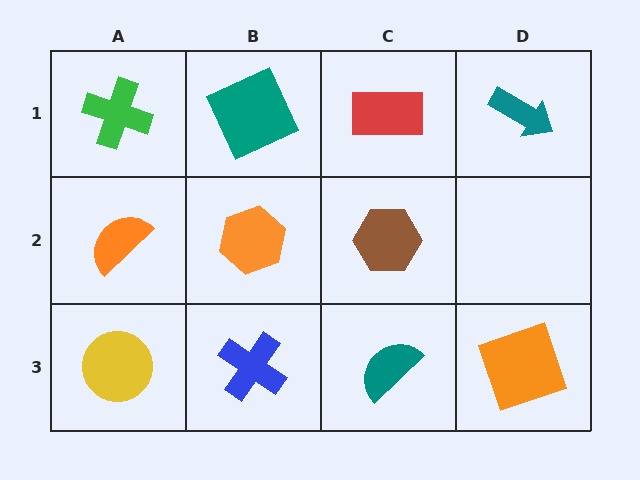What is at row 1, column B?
A teal square.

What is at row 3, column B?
A blue cross.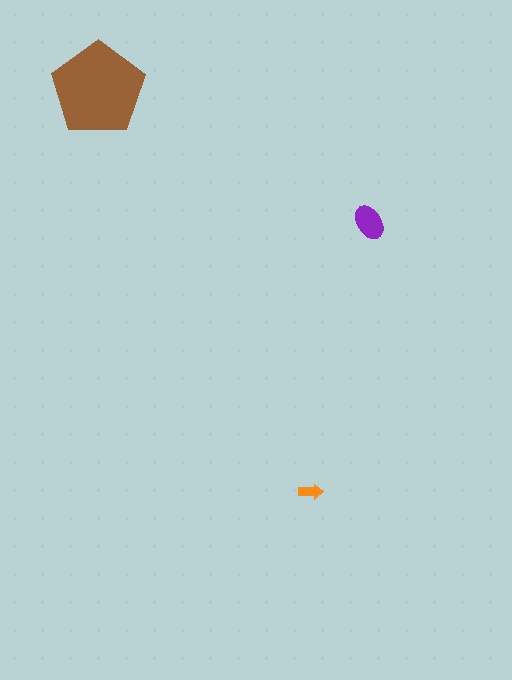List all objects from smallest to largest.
The orange arrow, the purple ellipse, the brown pentagon.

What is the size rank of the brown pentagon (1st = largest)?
1st.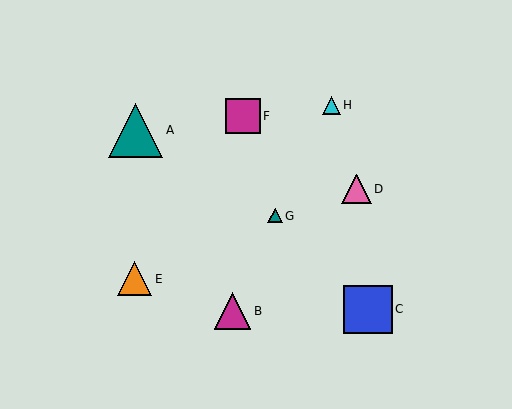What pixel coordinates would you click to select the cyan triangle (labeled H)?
Click at (331, 105) to select the cyan triangle H.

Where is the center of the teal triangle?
The center of the teal triangle is at (275, 216).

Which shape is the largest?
The teal triangle (labeled A) is the largest.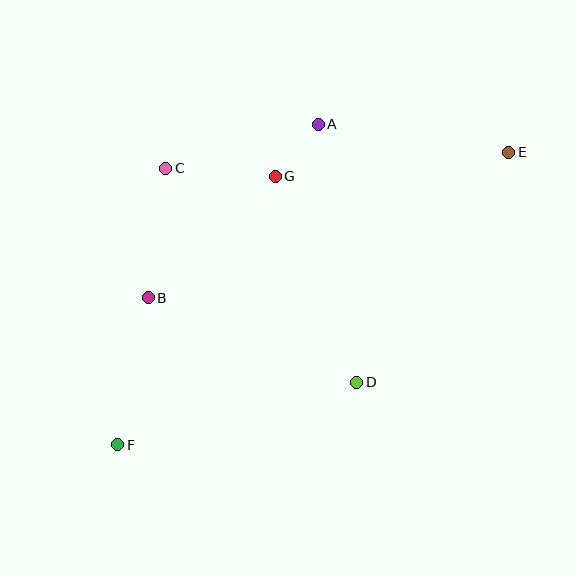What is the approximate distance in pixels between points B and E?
The distance between B and E is approximately 388 pixels.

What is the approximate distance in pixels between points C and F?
The distance between C and F is approximately 281 pixels.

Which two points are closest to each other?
Points A and G are closest to each other.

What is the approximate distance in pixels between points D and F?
The distance between D and F is approximately 247 pixels.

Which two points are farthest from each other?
Points E and F are farthest from each other.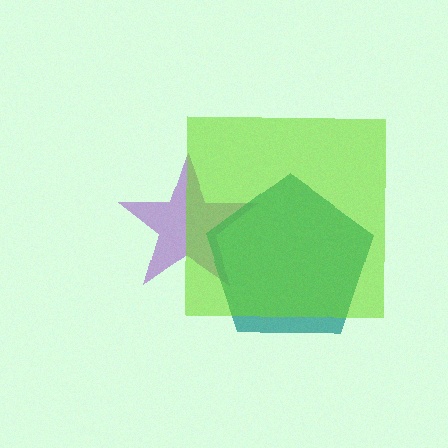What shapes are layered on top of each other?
The layered shapes are: a purple star, a teal pentagon, a lime square.